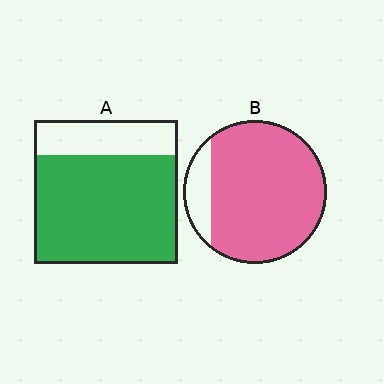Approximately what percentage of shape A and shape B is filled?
A is approximately 75% and B is approximately 85%.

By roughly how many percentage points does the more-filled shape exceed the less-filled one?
By roughly 10 percentage points (B over A).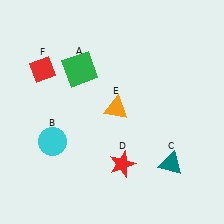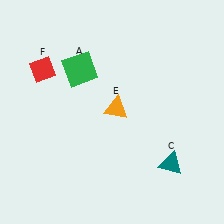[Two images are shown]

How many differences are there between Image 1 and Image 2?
There are 2 differences between the two images.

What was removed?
The cyan circle (B), the red star (D) were removed in Image 2.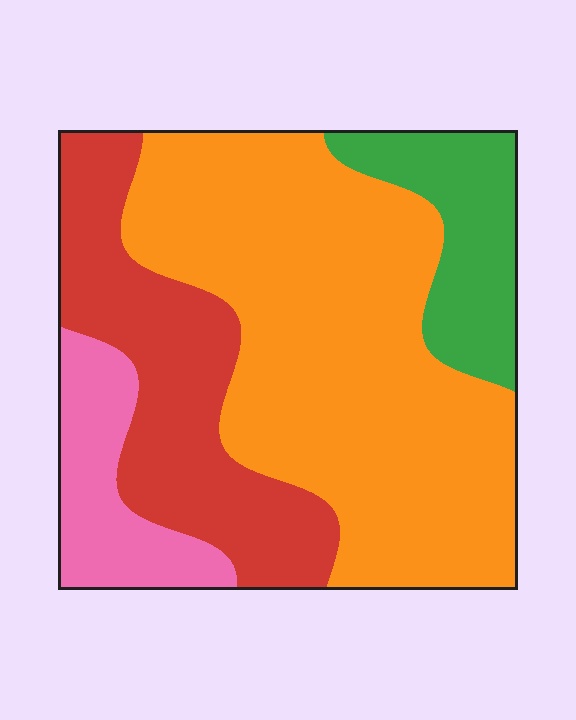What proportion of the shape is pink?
Pink covers about 10% of the shape.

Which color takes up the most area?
Orange, at roughly 50%.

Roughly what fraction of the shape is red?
Red covers around 25% of the shape.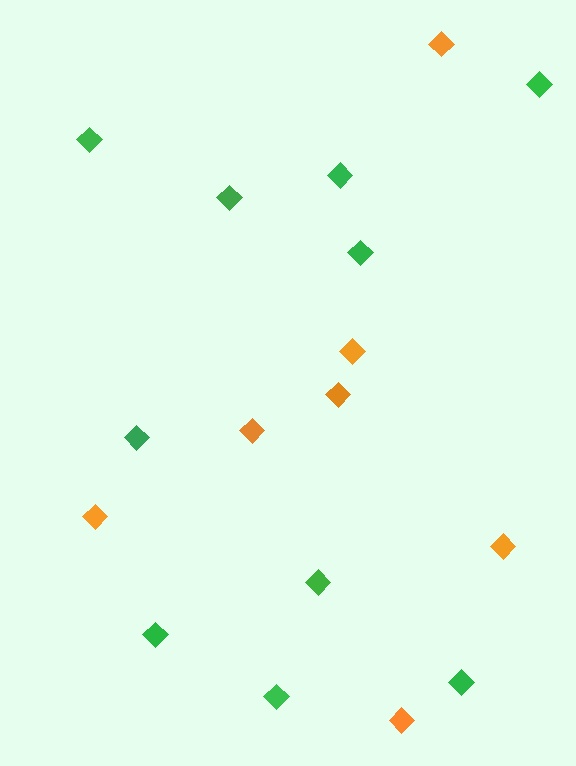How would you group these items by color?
There are 2 groups: one group of green diamonds (10) and one group of orange diamonds (7).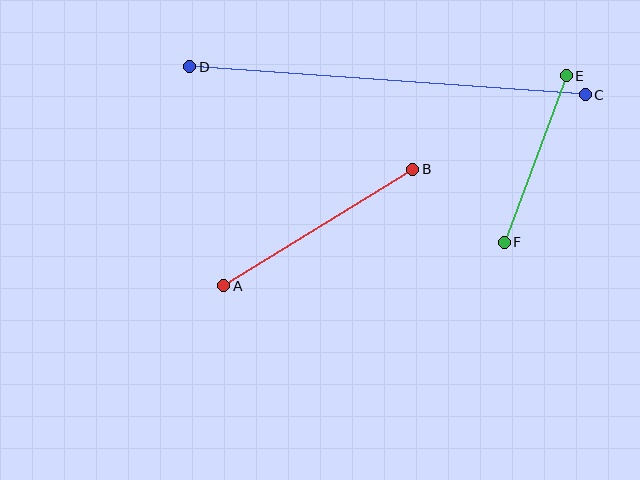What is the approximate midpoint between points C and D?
The midpoint is at approximately (388, 81) pixels.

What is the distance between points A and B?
The distance is approximately 222 pixels.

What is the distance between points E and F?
The distance is approximately 178 pixels.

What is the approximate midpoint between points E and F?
The midpoint is at approximately (535, 159) pixels.